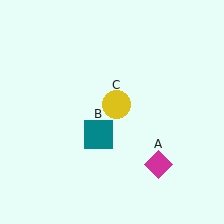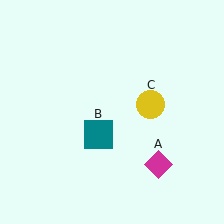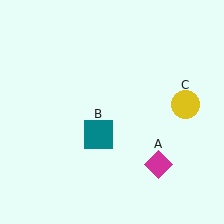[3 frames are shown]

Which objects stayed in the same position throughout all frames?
Magenta diamond (object A) and teal square (object B) remained stationary.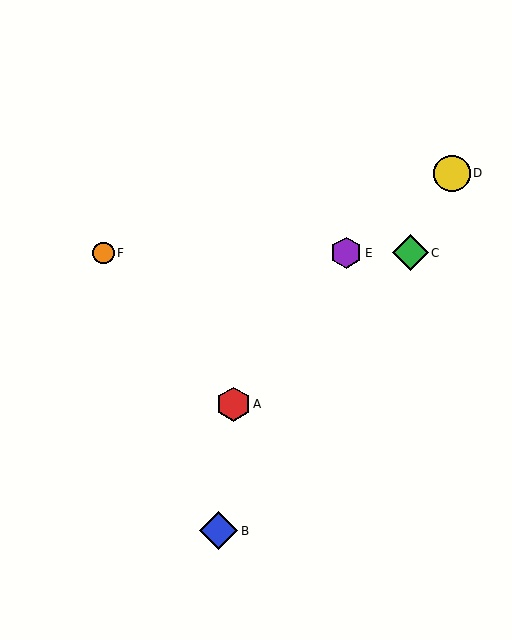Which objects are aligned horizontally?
Objects C, E, F are aligned horizontally.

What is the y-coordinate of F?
Object F is at y≈253.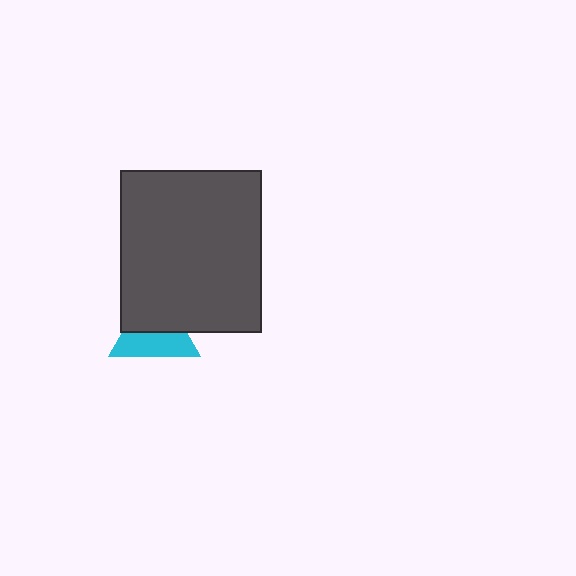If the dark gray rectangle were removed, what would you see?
You would see the complete cyan triangle.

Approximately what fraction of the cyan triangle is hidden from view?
Roughly 49% of the cyan triangle is hidden behind the dark gray rectangle.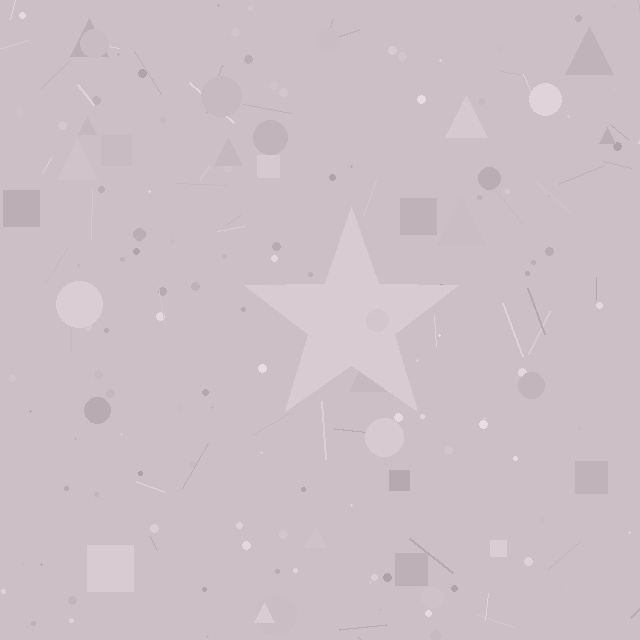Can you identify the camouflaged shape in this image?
The camouflaged shape is a star.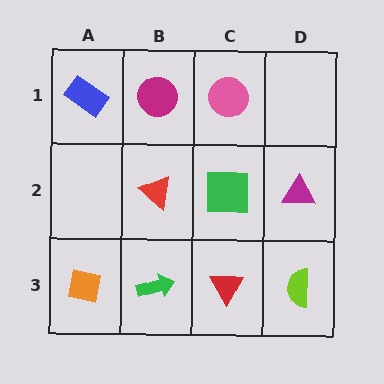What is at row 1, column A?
A blue rectangle.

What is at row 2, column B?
A red triangle.